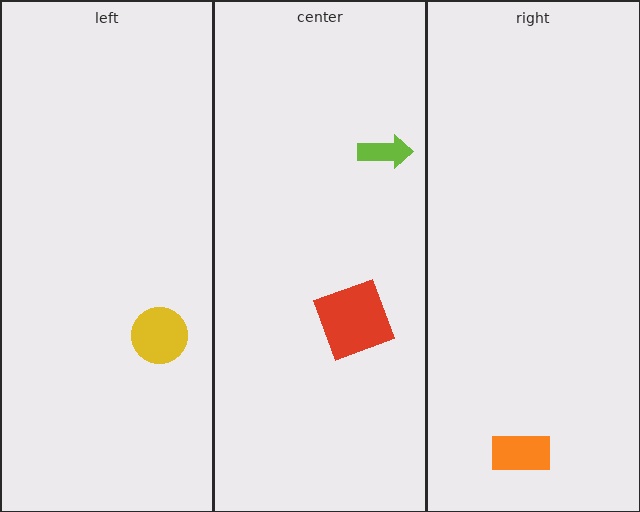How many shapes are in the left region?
1.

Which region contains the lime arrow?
The center region.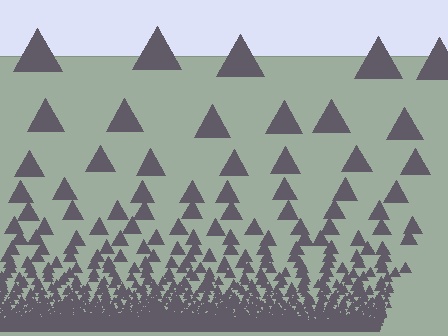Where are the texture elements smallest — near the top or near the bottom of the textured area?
Near the bottom.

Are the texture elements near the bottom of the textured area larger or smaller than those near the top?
Smaller. The gradient is inverted — elements near the bottom are smaller and denser.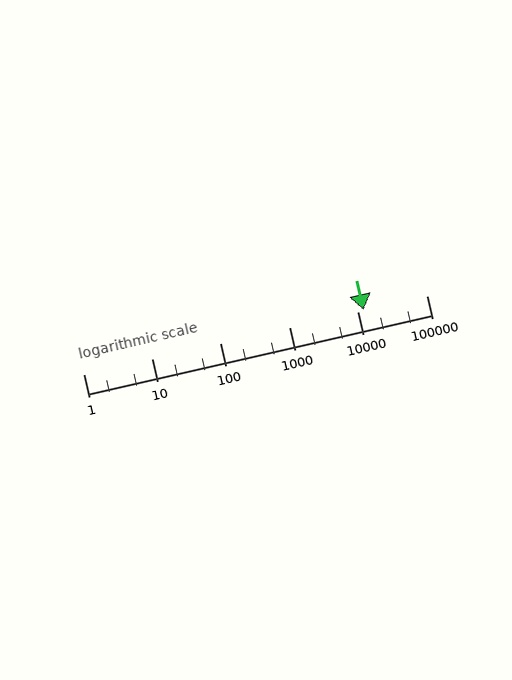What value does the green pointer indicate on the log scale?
The pointer indicates approximately 12000.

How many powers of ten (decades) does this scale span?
The scale spans 5 decades, from 1 to 100000.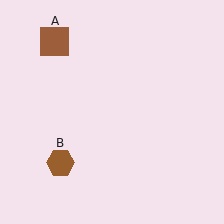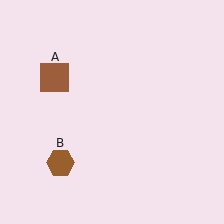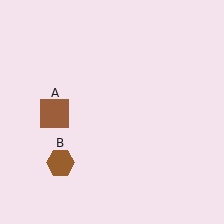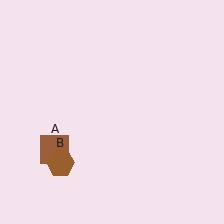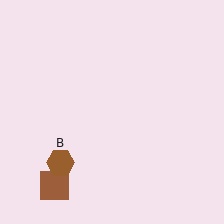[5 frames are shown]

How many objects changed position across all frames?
1 object changed position: brown square (object A).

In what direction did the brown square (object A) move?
The brown square (object A) moved down.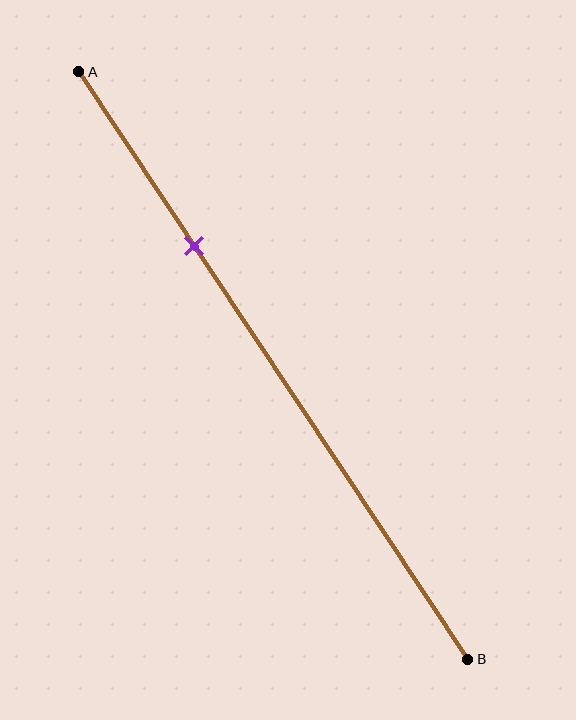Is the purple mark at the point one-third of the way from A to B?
No, the mark is at about 30% from A, not at the 33% one-third point.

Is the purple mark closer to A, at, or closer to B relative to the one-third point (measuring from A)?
The purple mark is closer to point A than the one-third point of segment AB.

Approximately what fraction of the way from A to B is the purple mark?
The purple mark is approximately 30% of the way from A to B.